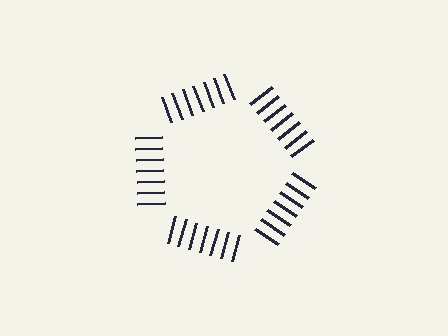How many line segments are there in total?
35 — 7 along each of the 5 edges.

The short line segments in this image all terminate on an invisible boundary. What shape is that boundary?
An illusory pentagon — the line segments terminate on its edges but no continuous stroke is drawn.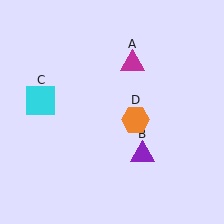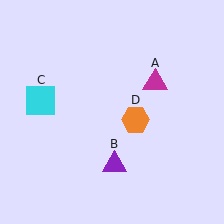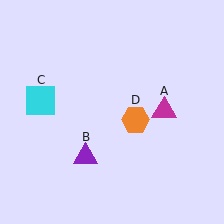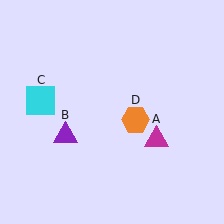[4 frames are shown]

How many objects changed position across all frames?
2 objects changed position: magenta triangle (object A), purple triangle (object B).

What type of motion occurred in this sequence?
The magenta triangle (object A), purple triangle (object B) rotated clockwise around the center of the scene.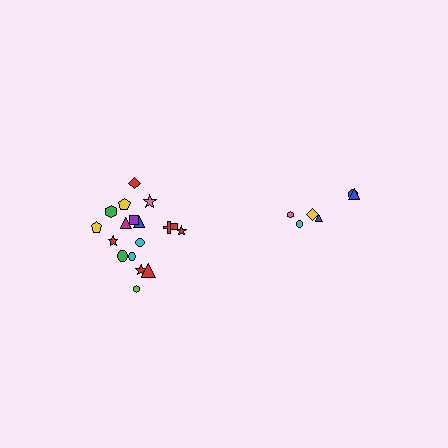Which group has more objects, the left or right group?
The left group.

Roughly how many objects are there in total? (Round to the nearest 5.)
Roughly 25 objects in total.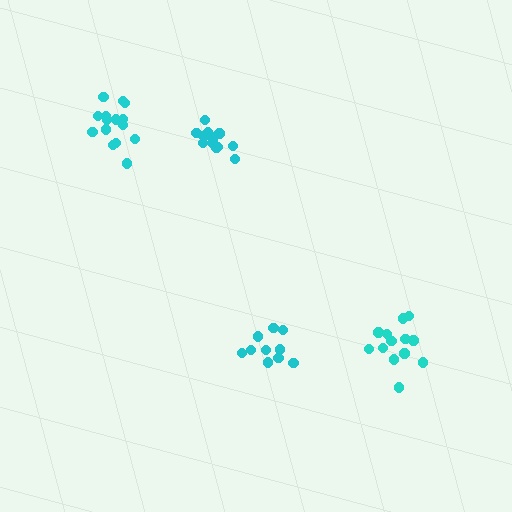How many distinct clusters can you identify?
There are 4 distinct clusters.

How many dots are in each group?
Group 1: 10 dots, Group 2: 13 dots, Group 3: 13 dots, Group 4: 15 dots (51 total).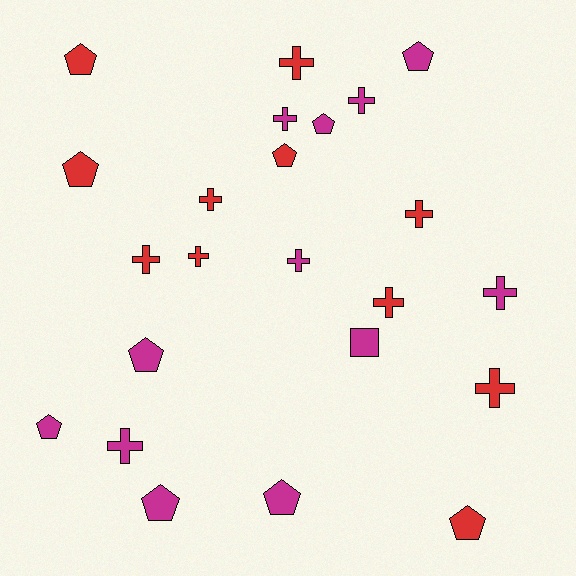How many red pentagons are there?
There are 4 red pentagons.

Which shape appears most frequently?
Cross, with 12 objects.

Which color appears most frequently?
Magenta, with 12 objects.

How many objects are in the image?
There are 23 objects.